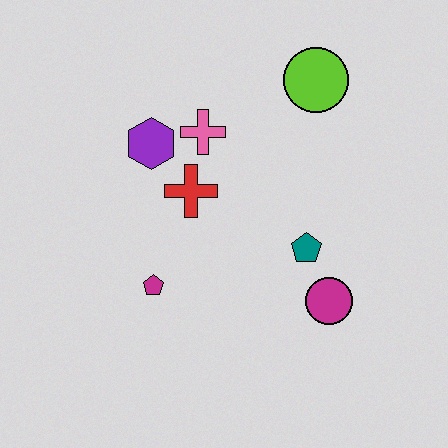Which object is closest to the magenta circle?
The teal pentagon is closest to the magenta circle.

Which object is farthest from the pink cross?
The magenta circle is farthest from the pink cross.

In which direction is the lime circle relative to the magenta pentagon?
The lime circle is above the magenta pentagon.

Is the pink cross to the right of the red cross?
Yes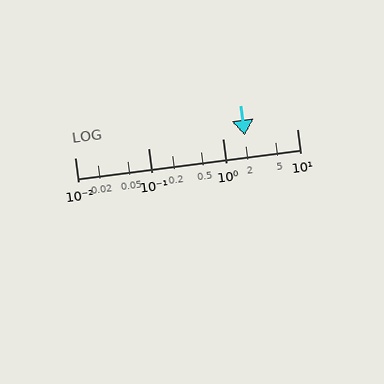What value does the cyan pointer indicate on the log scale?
The pointer indicates approximately 2.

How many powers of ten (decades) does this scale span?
The scale spans 3 decades, from 0.01 to 10.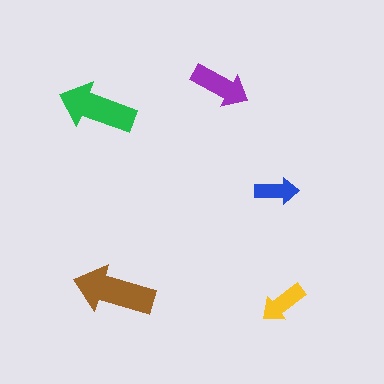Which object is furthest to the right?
The yellow arrow is rightmost.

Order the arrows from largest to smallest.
the brown one, the green one, the purple one, the yellow one, the blue one.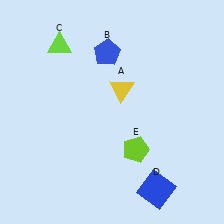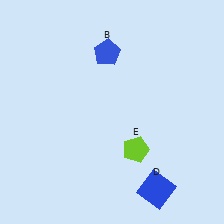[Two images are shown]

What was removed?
The yellow triangle (A), the lime triangle (C) were removed in Image 2.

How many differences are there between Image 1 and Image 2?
There are 2 differences between the two images.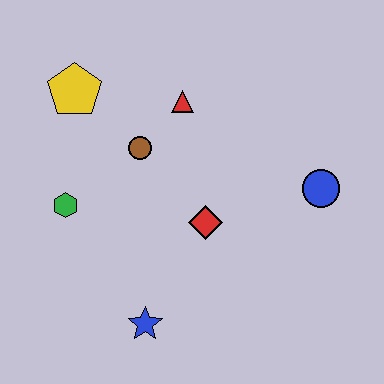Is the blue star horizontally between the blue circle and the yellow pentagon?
Yes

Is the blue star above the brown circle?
No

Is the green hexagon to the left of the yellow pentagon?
Yes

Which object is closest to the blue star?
The red diamond is closest to the blue star.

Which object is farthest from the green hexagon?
The blue circle is farthest from the green hexagon.